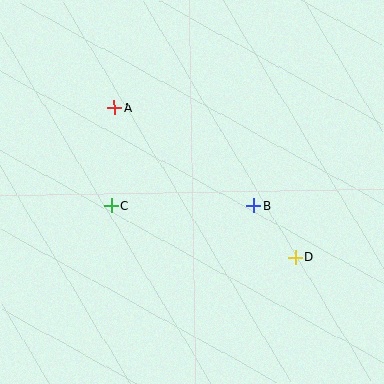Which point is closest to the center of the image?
Point B at (254, 206) is closest to the center.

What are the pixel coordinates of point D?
Point D is at (295, 257).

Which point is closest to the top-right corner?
Point B is closest to the top-right corner.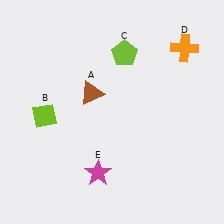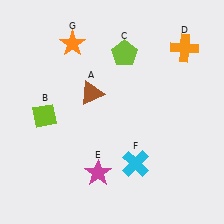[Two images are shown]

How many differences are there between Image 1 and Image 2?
There are 2 differences between the two images.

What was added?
A cyan cross (F), an orange star (G) were added in Image 2.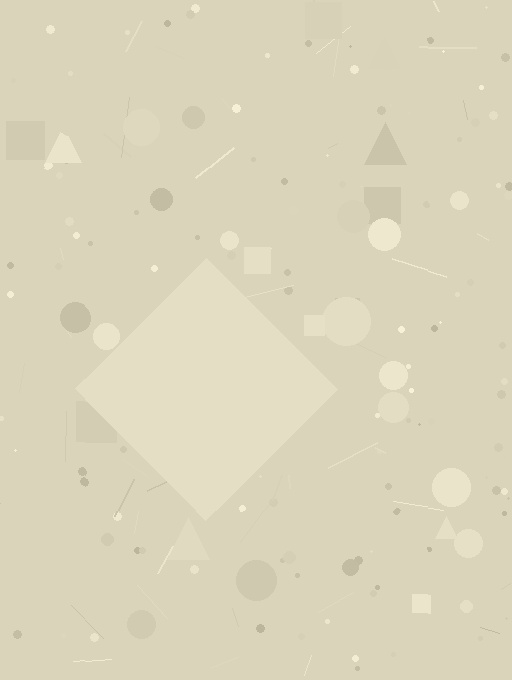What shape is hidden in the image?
A diamond is hidden in the image.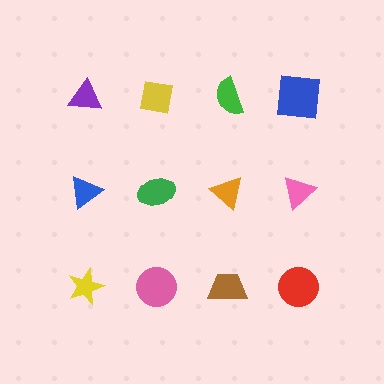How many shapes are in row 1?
4 shapes.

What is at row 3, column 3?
A brown trapezoid.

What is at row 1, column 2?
A yellow square.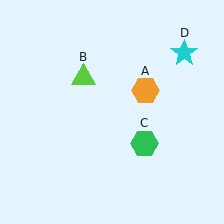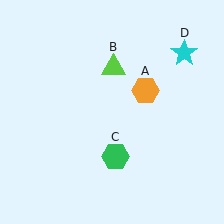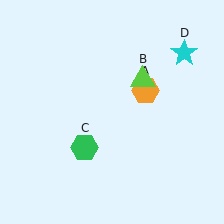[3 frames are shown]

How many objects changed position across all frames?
2 objects changed position: lime triangle (object B), green hexagon (object C).